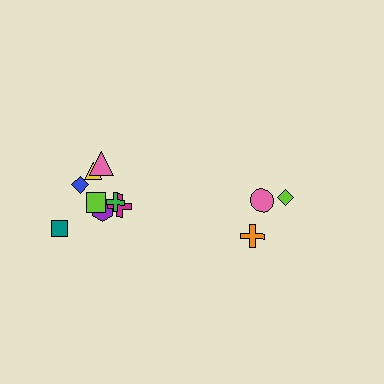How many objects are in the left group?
There are 8 objects.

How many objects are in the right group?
There are 3 objects.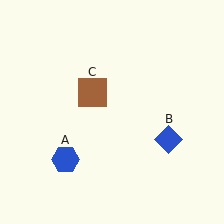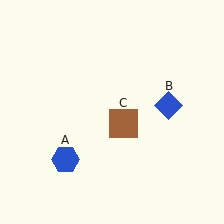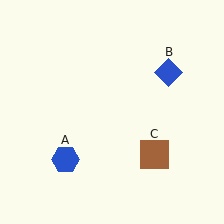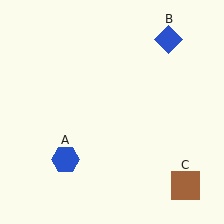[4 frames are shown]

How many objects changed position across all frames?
2 objects changed position: blue diamond (object B), brown square (object C).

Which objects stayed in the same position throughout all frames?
Blue hexagon (object A) remained stationary.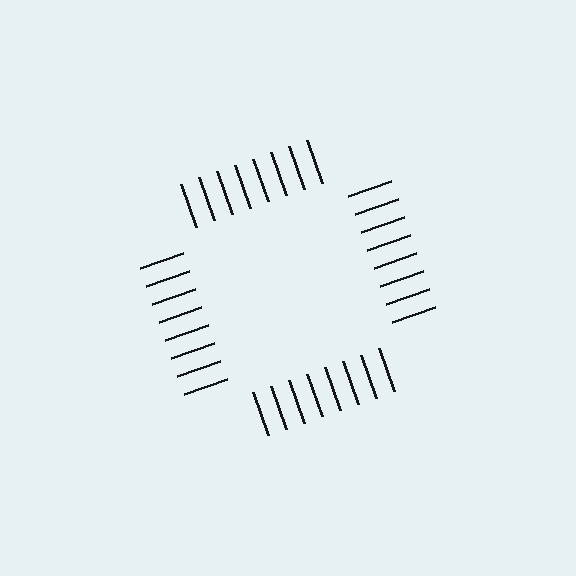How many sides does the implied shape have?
4 sides — the line-ends trace a square.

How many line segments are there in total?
32 — 8 along each of the 4 edges.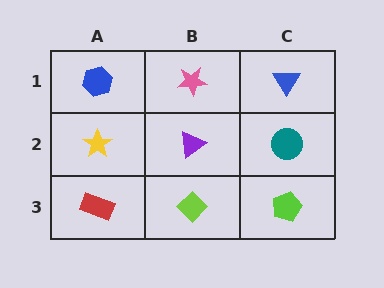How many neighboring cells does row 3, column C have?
2.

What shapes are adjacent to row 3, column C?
A teal circle (row 2, column C), a lime diamond (row 3, column B).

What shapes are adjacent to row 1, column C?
A teal circle (row 2, column C), a pink star (row 1, column B).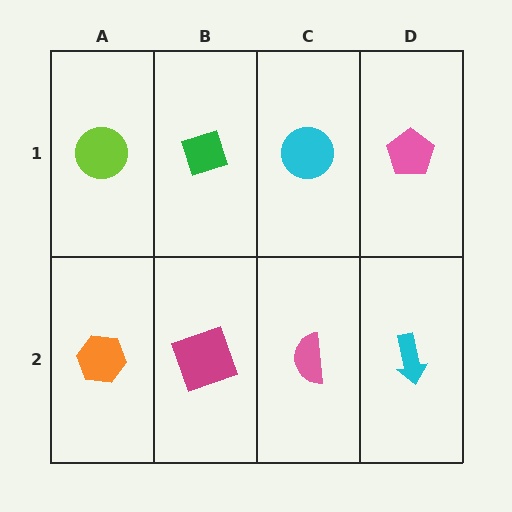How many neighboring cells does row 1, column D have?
2.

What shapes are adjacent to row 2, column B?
A green diamond (row 1, column B), an orange hexagon (row 2, column A), a pink semicircle (row 2, column C).